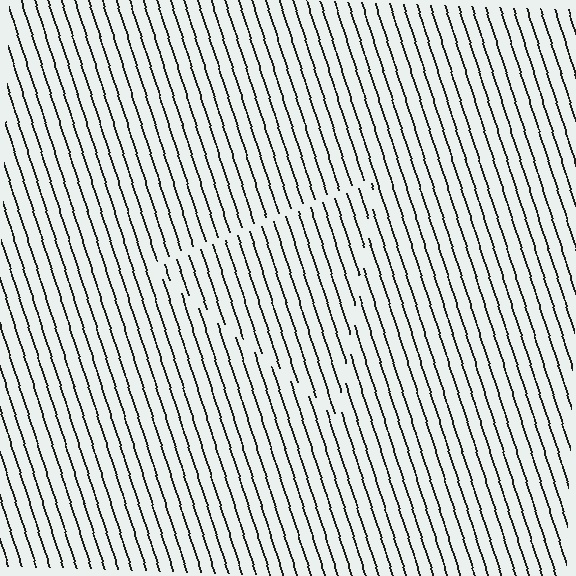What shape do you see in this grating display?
An illusory triangle. The interior of the shape contains the same grating, shifted by half a period — the contour is defined by the phase discontinuity where line-ends from the inner and outer gratings abut.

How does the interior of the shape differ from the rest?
The interior of the shape contains the same grating, shifted by half a period — the contour is defined by the phase discontinuity where line-ends from the inner and outer gratings abut.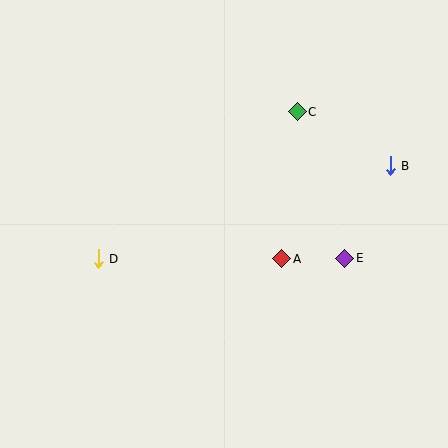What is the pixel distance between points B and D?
The distance between B and D is 306 pixels.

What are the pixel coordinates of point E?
Point E is at (345, 258).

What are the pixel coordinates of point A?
Point A is at (282, 259).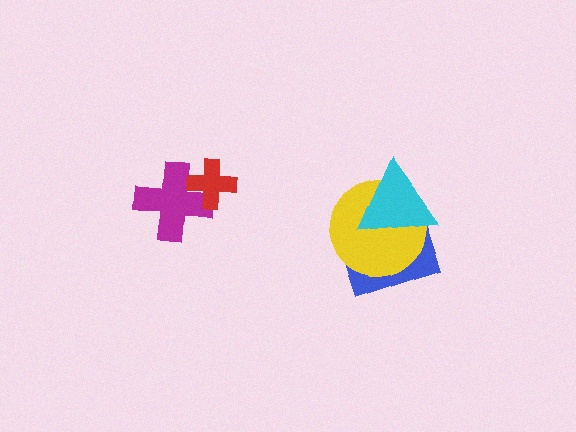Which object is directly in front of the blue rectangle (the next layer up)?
The yellow circle is directly in front of the blue rectangle.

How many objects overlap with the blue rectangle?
2 objects overlap with the blue rectangle.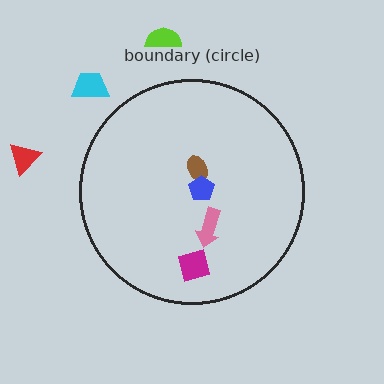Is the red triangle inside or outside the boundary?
Outside.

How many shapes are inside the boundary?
4 inside, 3 outside.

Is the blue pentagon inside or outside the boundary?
Inside.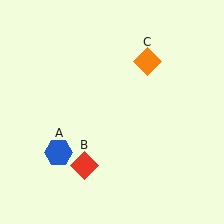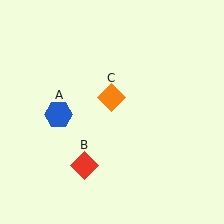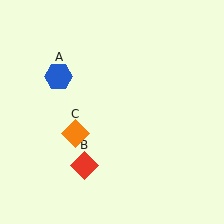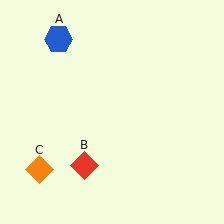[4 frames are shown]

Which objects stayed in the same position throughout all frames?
Red diamond (object B) remained stationary.